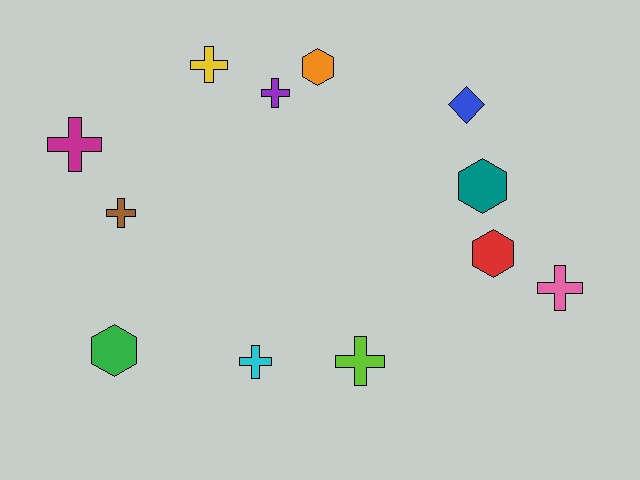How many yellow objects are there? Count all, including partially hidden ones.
There is 1 yellow object.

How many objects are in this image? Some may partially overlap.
There are 12 objects.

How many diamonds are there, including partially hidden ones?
There is 1 diamond.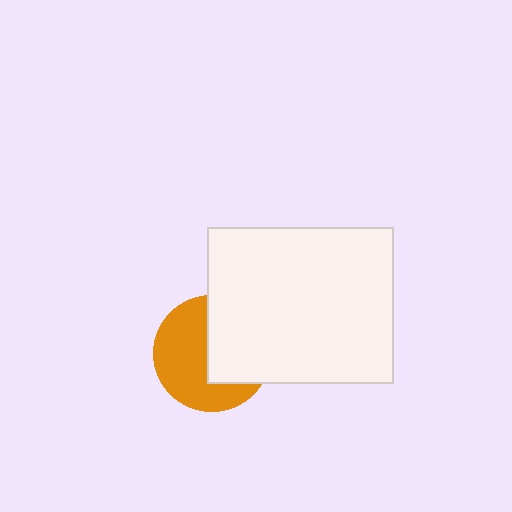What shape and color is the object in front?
The object in front is a white rectangle.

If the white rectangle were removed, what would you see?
You would see the complete orange circle.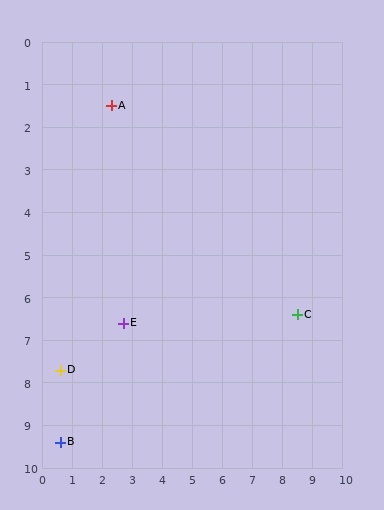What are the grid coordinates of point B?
Point B is at approximately (0.6, 9.4).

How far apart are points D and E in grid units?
Points D and E are about 2.4 grid units apart.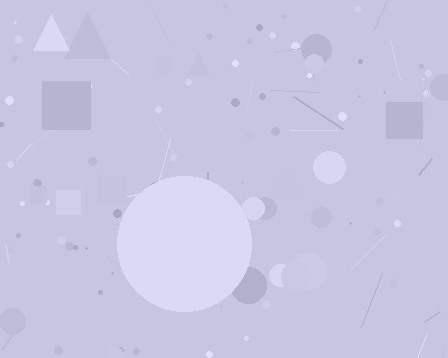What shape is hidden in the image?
A circle is hidden in the image.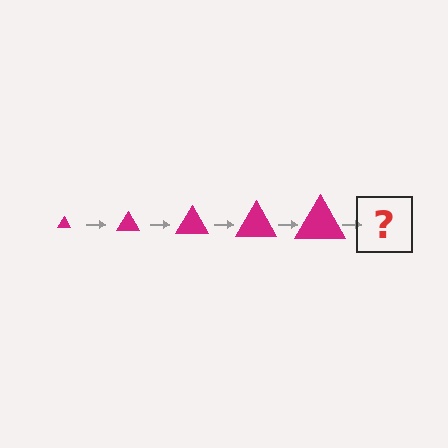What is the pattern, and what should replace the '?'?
The pattern is that the triangle gets progressively larger each step. The '?' should be a magenta triangle, larger than the previous one.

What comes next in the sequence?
The next element should be a magenta triangle, larger than the previous one.